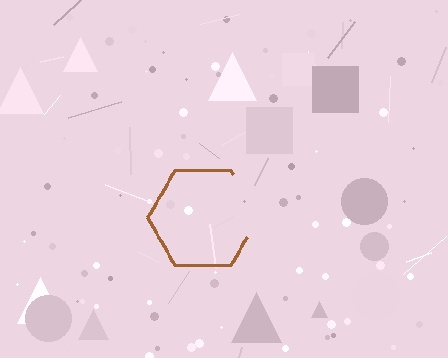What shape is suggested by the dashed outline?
The dashed outline suggests a hexagon.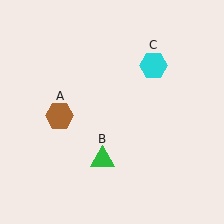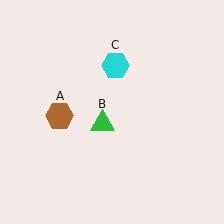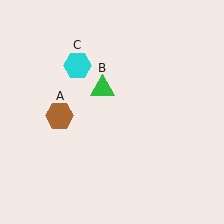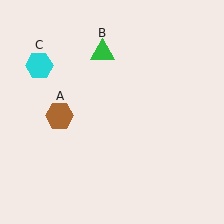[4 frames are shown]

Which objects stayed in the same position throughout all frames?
Brown hexagon (object A) remained stationary.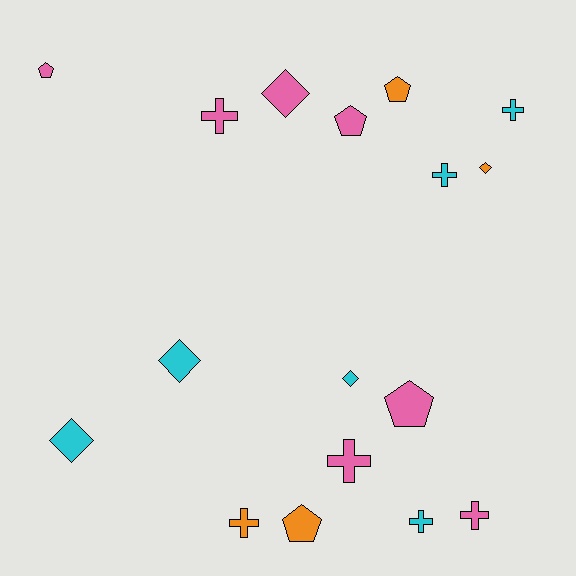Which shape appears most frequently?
Cross, with 7 objects.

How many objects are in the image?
There are 17 objects.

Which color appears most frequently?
Pink, with 7 objects.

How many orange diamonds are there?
There is 1 orange diamond.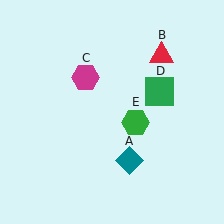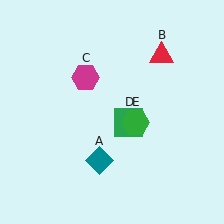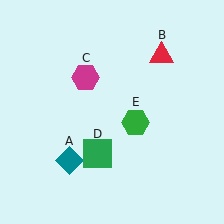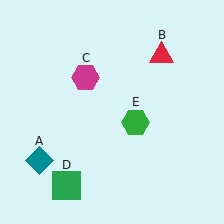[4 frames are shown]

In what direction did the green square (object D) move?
The green square (object D) moved down and to the left.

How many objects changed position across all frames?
2 objects changed position: teal diamond (object A), green square (object D).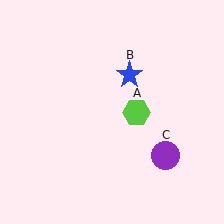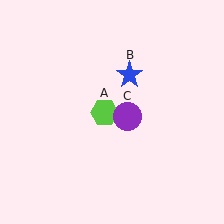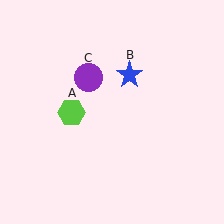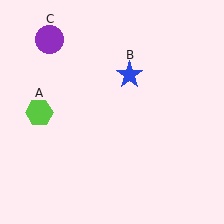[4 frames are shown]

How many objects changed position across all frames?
2 objects changed position: lime hexagon (object A), purple circle (object C).